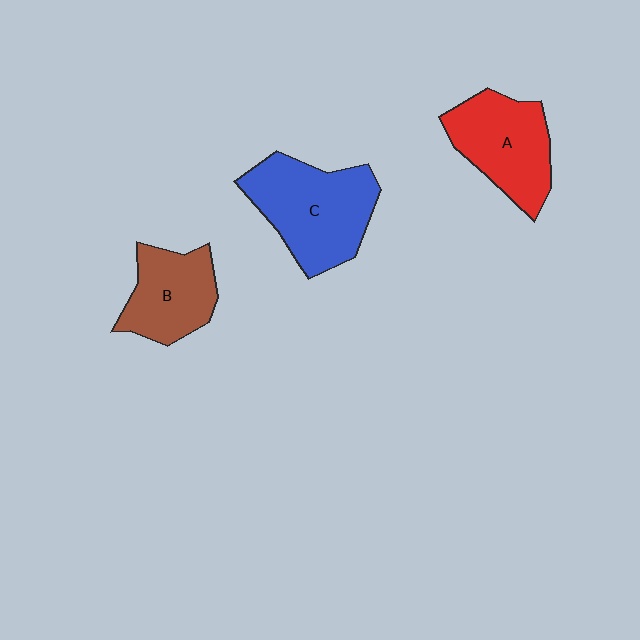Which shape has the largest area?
Shape C (blue).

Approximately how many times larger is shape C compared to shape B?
Approximately 1.5 times.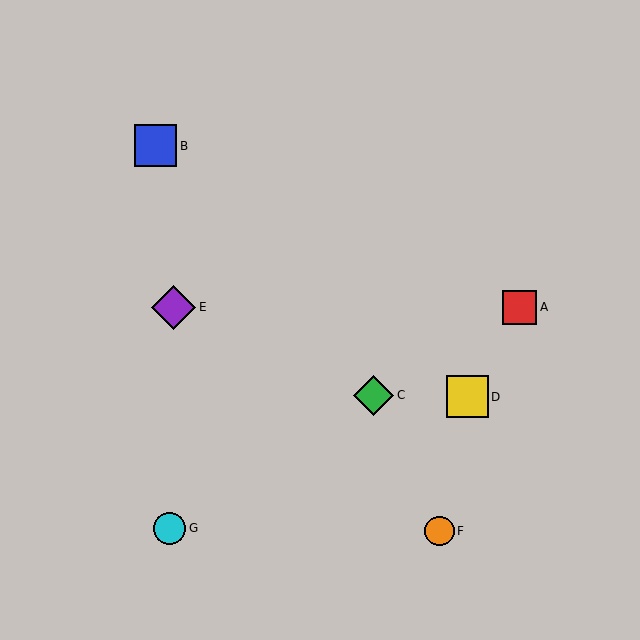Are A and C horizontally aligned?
No, A is at y≈307 and C is at y≈395.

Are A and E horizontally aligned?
Yes, both are at y≈307.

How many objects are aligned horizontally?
2 objects (A, E) are aligned horizontally.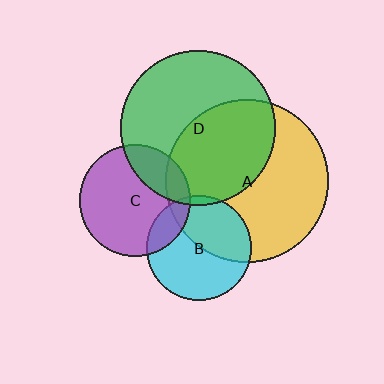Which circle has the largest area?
Circle A (yellow).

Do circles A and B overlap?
Yes.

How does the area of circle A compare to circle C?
Approximately 2.1 times.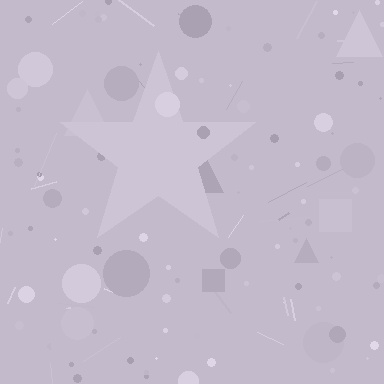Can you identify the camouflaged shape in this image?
The camouflaged shape is a star.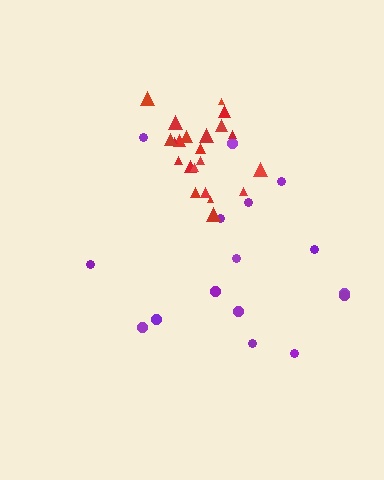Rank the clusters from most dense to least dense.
red, purple.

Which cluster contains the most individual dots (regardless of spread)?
Red (22).